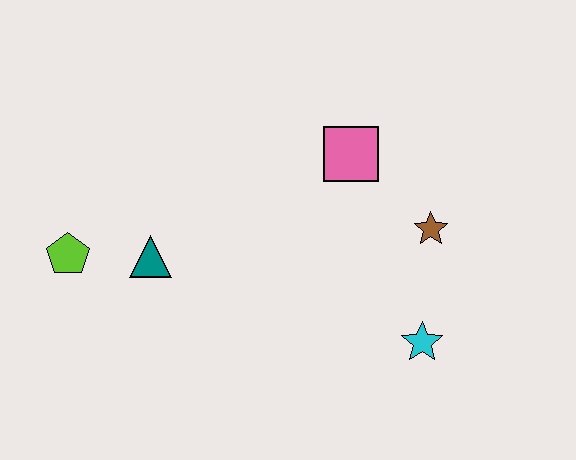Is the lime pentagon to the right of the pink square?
No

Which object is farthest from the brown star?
The lime pentagon is farthest from the brown star.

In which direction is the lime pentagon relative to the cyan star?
The lime pentagon is to the left of the cyan star.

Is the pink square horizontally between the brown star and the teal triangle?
Yes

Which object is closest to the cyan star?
The brown star is closest to the cyan star.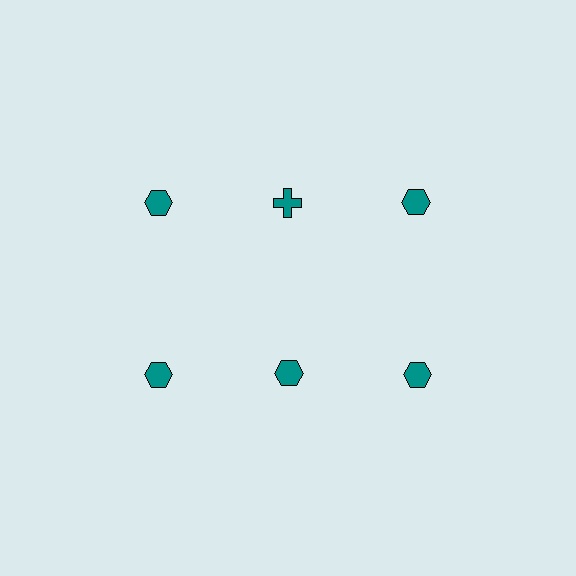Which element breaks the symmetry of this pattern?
The teal cross in the top row, second from left column breaks the symmetry. All other shapes are teal hexagons.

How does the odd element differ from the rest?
It has a different shape: cross instead of hexagon.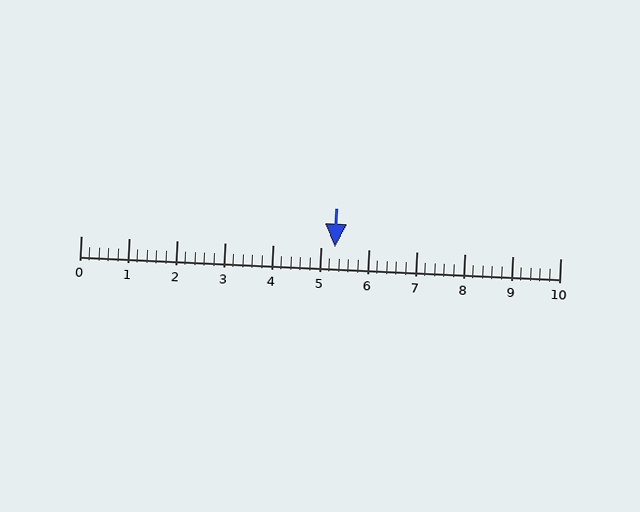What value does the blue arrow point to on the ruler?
The blue arrow points to approximately 5.3.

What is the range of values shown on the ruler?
The ruler shows values from 0 to 10.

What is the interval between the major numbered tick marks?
The major tick marks are spaced 1 units apart.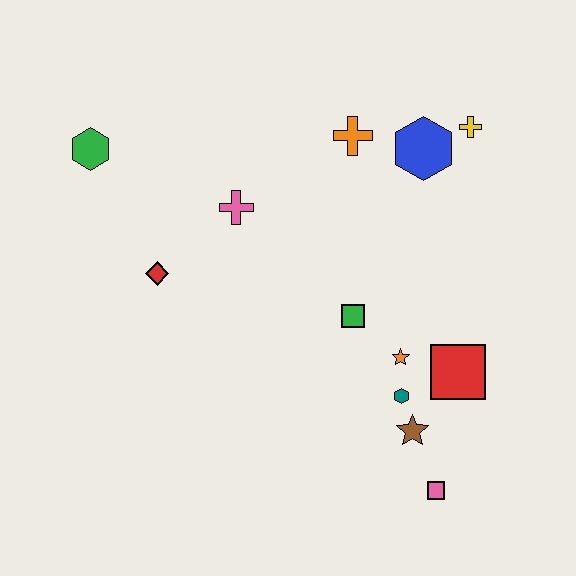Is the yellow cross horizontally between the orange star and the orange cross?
No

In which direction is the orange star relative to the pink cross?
The orange star is to the right of the pink cross.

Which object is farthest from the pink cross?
The pink square is farthest from the pink cross.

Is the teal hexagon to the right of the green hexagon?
Yes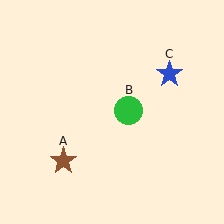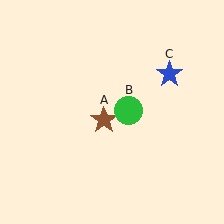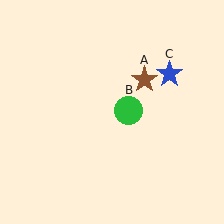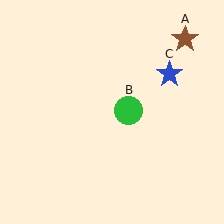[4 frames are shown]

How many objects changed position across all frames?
1 object changed position: brown star (object A).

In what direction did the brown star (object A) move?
The brown star (object A) moved up and to the right.